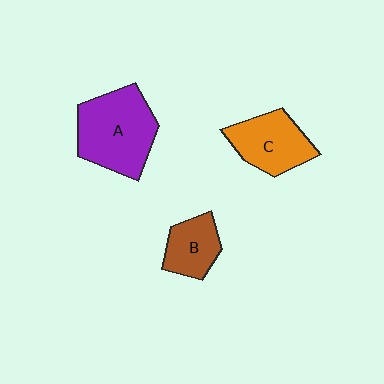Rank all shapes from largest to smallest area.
From largest to smallest: A (purple), C (orange), B (brown).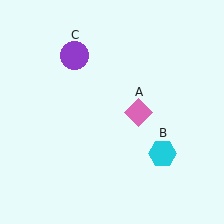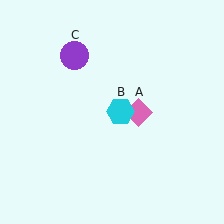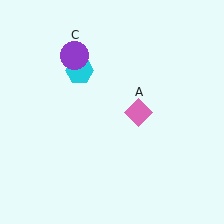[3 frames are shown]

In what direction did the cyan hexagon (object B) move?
The cyan hexagon (object B) moved up and to the left.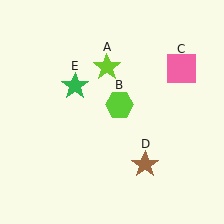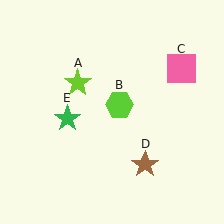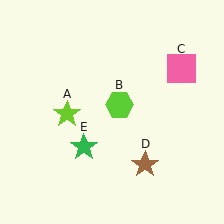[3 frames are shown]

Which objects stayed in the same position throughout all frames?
Lime hexagon (object B) and pink square (object C) and brown star (object D) remained stationary.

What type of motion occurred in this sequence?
The lime star (object A), green star (object E) rotated counterclockwise around the center of the scene.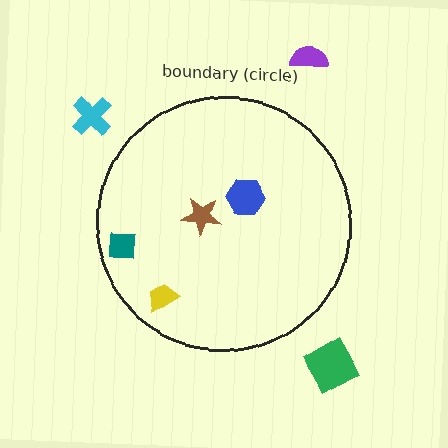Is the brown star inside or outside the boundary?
Inside.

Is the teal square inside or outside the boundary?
Inside.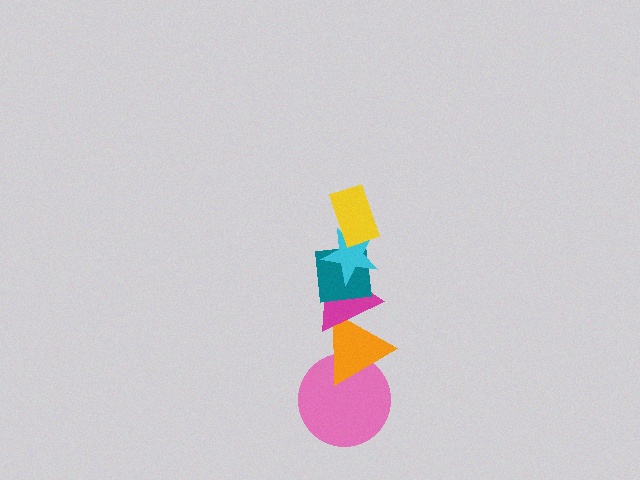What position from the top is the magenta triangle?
The magenta triangle is 4th from the top.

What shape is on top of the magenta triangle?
The teal square is on top of the magenta triangle.